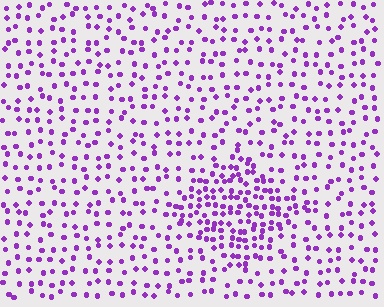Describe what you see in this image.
The image contains small purple elements arranged at two different densities. A diamond-shaped region is visible where the elements are more densely packed than the surrounding area.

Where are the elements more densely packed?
The elements are more densely packed inside the diamond boundary.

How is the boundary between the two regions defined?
The boundary is defined by a change in element density (approximately 2.0x ratio). All elements are the same color, size, and shape.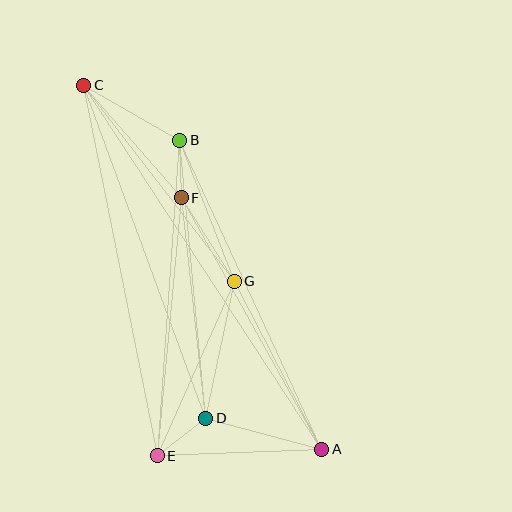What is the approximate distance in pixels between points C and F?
The distance between C and F is approximately 149 pixels.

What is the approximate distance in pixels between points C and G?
The distance between C and G is approximately 247 pixels.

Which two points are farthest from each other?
Points A and C are farthest from each other.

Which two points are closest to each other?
Points B and F are closest to each other.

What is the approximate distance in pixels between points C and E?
The distance between C and E is approximately 378 pixels.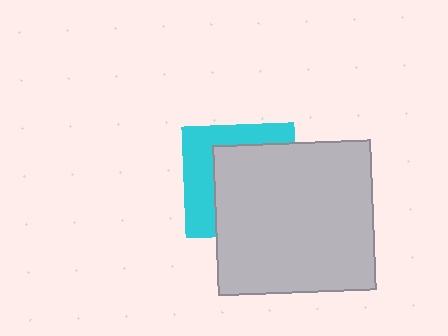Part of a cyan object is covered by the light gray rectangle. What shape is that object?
It is a square.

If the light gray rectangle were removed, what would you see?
You would see the complete cyan square.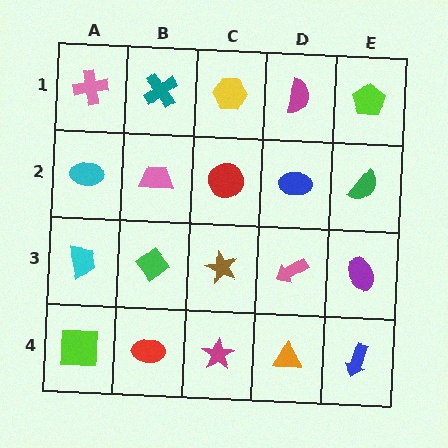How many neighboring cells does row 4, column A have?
2.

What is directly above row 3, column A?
A cyan ellipse.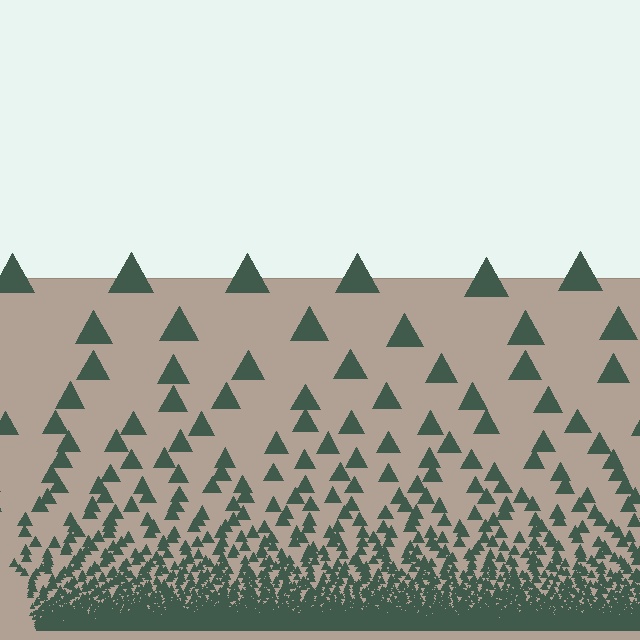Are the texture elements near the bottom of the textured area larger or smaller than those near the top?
Smaller. The gradient is inverted — elements near the bottom are smaller and denser.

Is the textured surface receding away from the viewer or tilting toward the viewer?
The surface appears to tilt toward the viewer. Texture elements get larger and sparser toward the top.